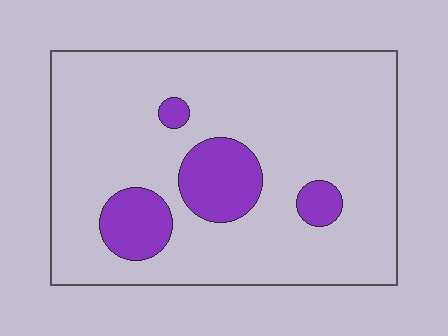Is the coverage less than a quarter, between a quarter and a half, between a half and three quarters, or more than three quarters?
Less than a quarter.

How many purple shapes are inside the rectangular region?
4.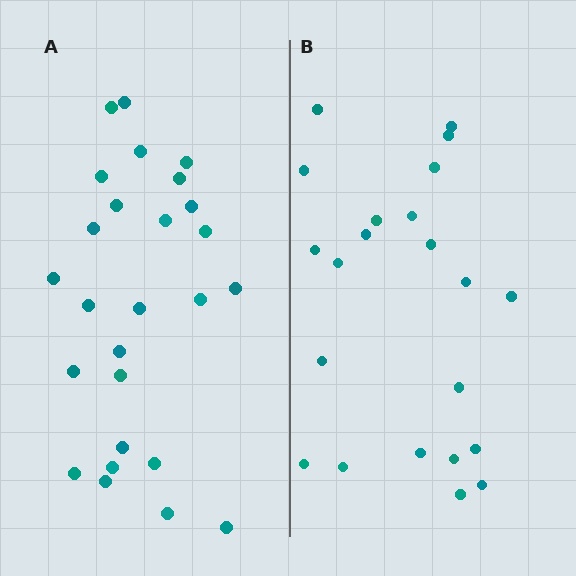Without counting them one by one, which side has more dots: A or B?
Region A (the left region) has more dots.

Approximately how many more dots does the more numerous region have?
Region A has about 4 more dots than region B.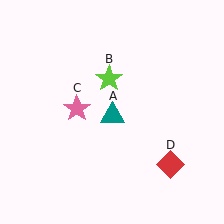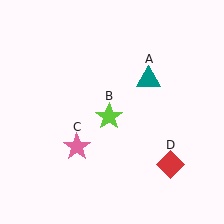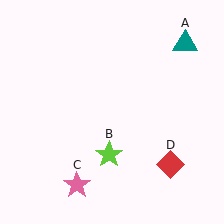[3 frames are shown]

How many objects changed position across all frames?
3 objects changed position: teal triangle (object A), lime star (object B), pink star (object C).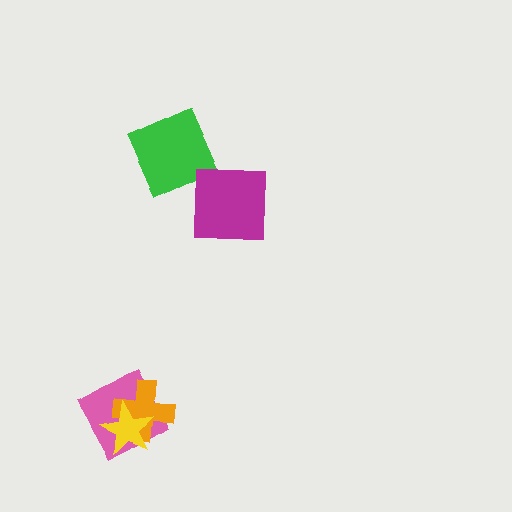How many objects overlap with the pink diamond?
2 objects overlap with the pink diamond.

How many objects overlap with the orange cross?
2 objects overlap with the orange cross.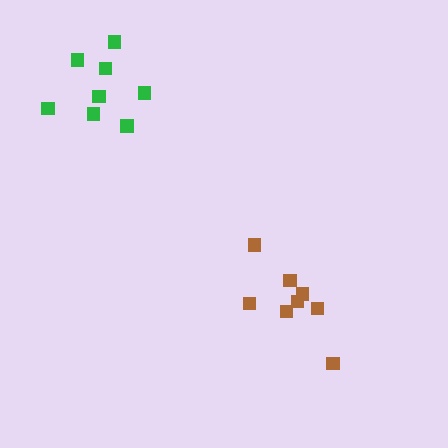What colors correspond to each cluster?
The clusters are colored: green, brown.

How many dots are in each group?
Group 1: 8 dots, Group 2: 8 dots (16 total).